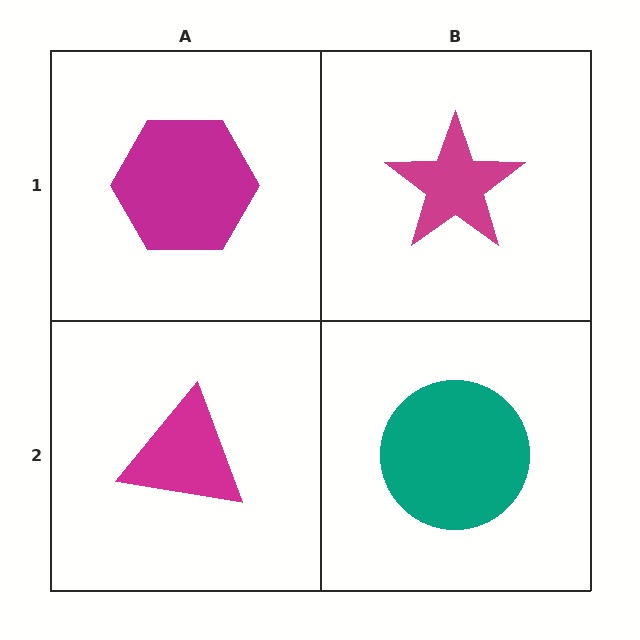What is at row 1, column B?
A magenta star.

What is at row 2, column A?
A magenta triangle.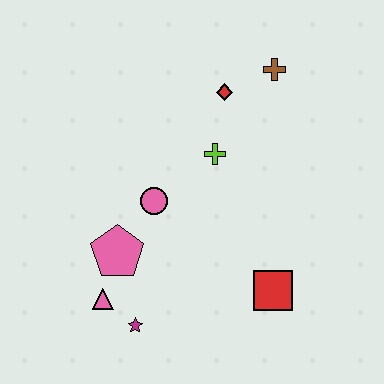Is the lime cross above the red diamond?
No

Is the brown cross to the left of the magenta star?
No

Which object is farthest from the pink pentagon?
The brown cross is farthest from the pink pentagon.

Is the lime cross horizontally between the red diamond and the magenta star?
Yes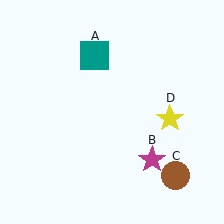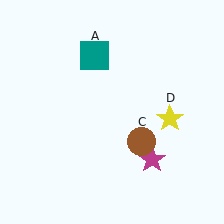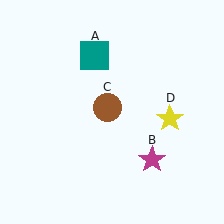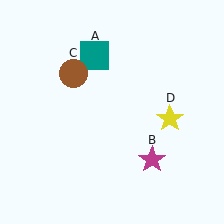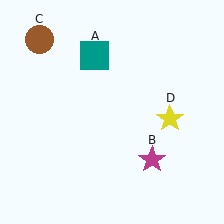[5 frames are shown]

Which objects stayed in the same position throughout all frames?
Teal square (object A) and magenta star (object B) and yellow star (object D) remained stationary.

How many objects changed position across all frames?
1 object changed position: brown circle (object C).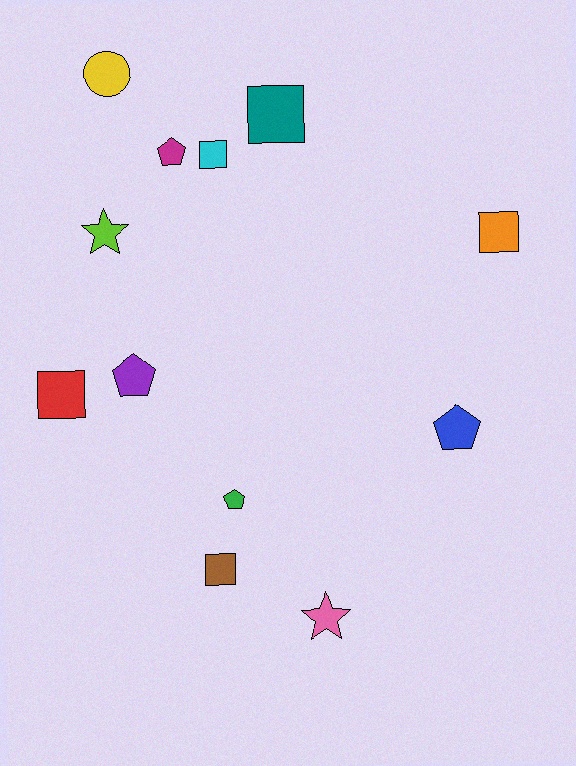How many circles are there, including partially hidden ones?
There is 1 circle.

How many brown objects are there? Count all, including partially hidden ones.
There is 1 brown object.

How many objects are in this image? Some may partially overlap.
There are 12 objects.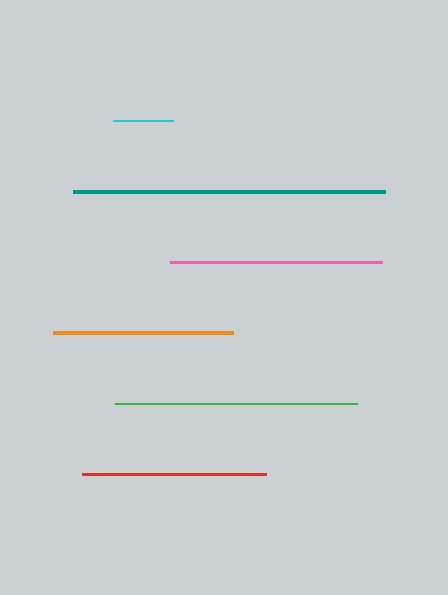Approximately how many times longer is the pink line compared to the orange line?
The pink line is approximately 1.2 times the length of the orange line.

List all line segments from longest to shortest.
From longest to shortest: teal, green, pink, red, orange, cyan.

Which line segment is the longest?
The teal line is the longest at approximately 312 pixels.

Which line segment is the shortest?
The cyan line is the shortest at approximately 61 pixels.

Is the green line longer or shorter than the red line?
The green line is longer than the red line.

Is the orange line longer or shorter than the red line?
The red line is longer than the orange line.